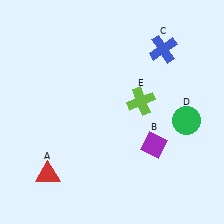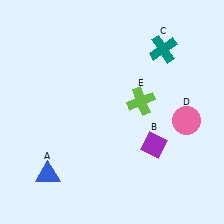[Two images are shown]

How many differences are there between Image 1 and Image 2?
There are 3 differences between the two images.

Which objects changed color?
A changed from red to blue. C changed from blue to teal. D changed from green to pink.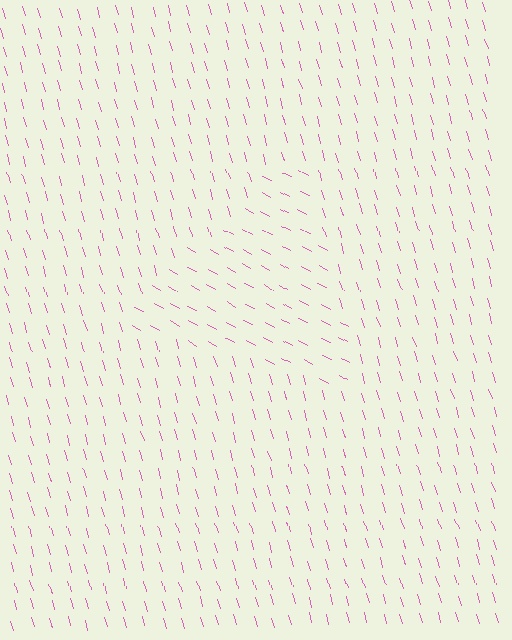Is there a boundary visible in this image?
Yes, there is a texture boundary formed by a change in line orientation.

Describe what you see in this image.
The image is filled with small pink line segments. A triangle region in the image has lines oriented differently from the surrounding lines, creating a visible texture boundary.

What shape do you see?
I see a triangle.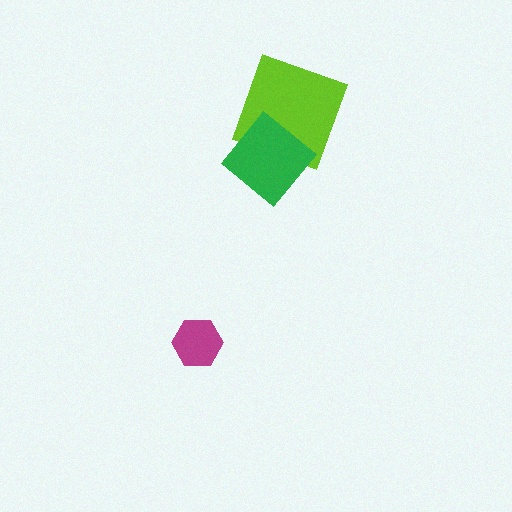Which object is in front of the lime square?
The green diamond is in front of the lime square.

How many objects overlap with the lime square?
1 object overlaps with the lime square.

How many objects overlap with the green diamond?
1 object overlaps with the green diamond.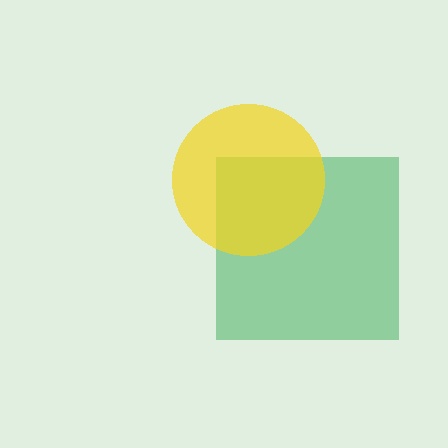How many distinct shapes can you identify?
There are 2 distinct shapes: a green square, a yellow circle.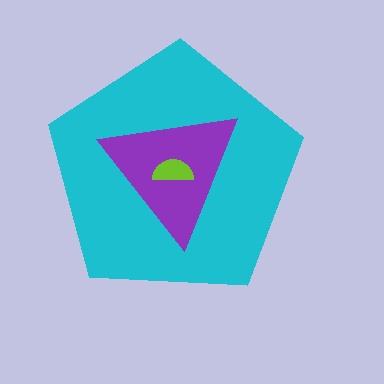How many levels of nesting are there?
3.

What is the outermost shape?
The cyan pentagon.